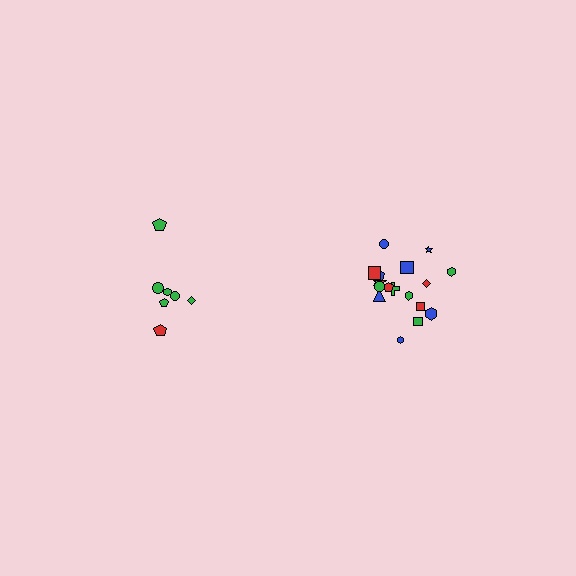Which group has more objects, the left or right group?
The right group.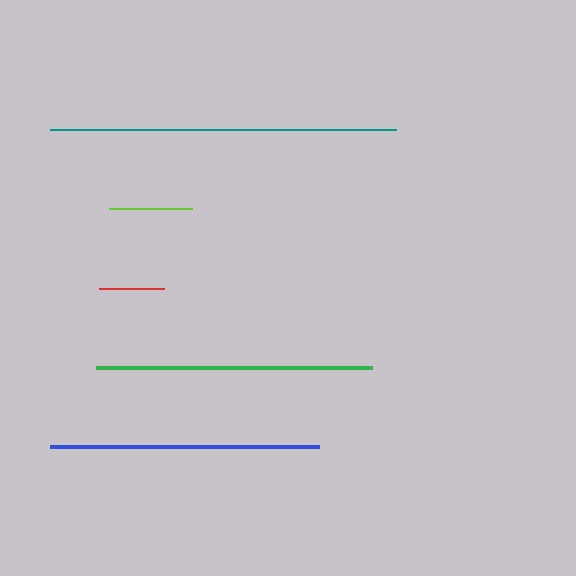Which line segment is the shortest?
The red line is the shortest at approximately 65 pixels.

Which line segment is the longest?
The teal line is the longest at approximately 346 pixels.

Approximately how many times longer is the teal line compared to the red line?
The teal line is approximately 5.4 times the length of the red line.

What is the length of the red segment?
The red segment is approximately 65 pixels long.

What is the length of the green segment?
The green segment is approximately 276 pixels long.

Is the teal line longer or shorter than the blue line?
The teal line is longer than the blue line.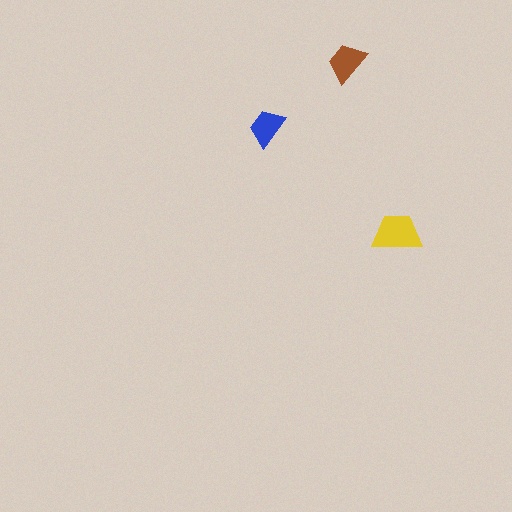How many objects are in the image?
There are 3 objects in the image.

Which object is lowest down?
The yellow trapezoid is bottommost.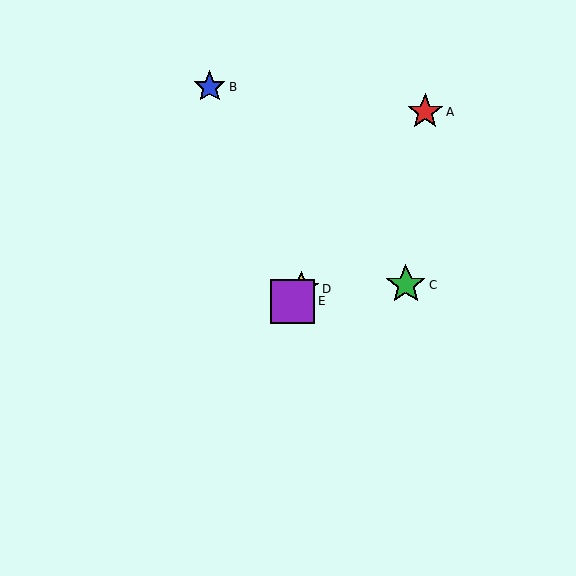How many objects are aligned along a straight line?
3 objects (A, D, E) are aligned along a straight line.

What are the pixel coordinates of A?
Object A is at (425, 112).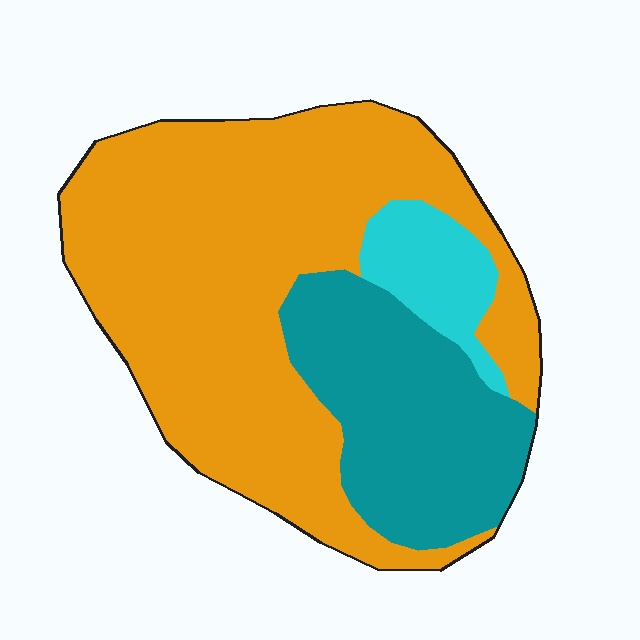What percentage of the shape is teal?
Teal covers roughly 25% of the shape.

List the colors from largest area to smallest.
From largest to smallest: orange, teal, cyan.